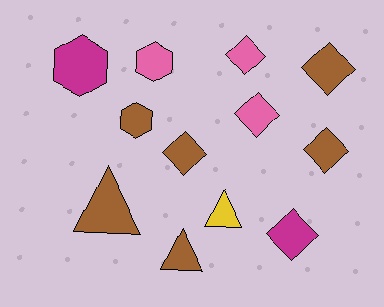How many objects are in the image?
There are 12 objects.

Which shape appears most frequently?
Diamond, with 6 objects.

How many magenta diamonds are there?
There is 1 magenta diamond.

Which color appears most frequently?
Brown, with 6 objects.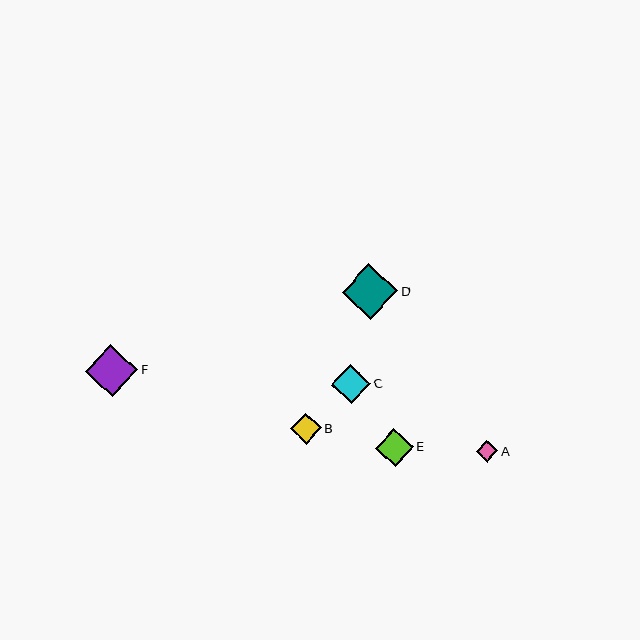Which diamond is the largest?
Diamond D is the largest with a size of approximately 56 pixels.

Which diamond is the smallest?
Diamond A is the smallest with a size of approximately 21 pixels.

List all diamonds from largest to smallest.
From largest to smallest: D, F, C, E, B, A.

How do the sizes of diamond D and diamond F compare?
Diamond D and diamond F are approximately the same size.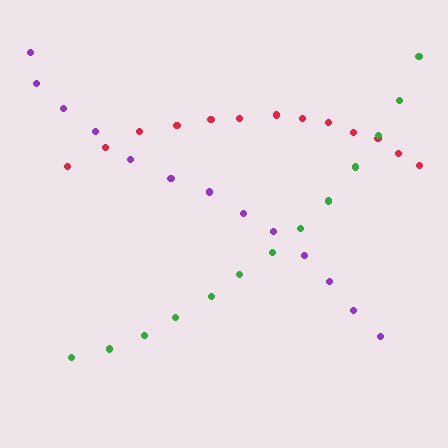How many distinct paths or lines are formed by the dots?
There are 3 distinct paths.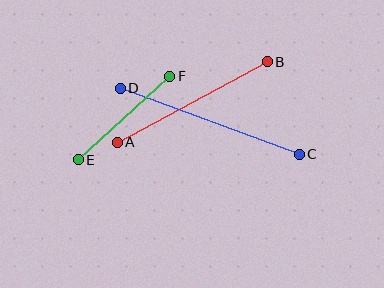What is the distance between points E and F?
The distance is approximately 124 pixels.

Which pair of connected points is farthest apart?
Points C and D are farthest apart.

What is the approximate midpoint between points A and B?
The midpoint is at approximately (192, 102) pixels.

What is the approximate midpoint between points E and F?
The midpoint is at approximately (124, 118) pixels.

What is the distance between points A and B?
The distance is approximately 170 pixels.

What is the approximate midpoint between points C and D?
The midpoint is at approximately (210, 121) pixels.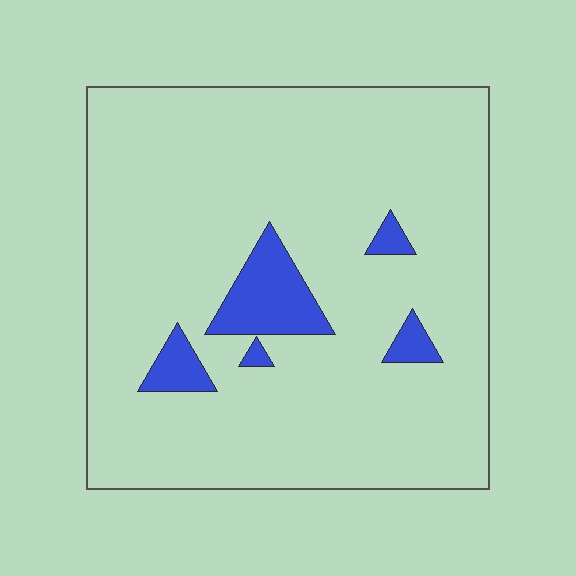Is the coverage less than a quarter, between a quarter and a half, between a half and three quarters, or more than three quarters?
Less than a quarter.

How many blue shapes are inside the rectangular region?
5.